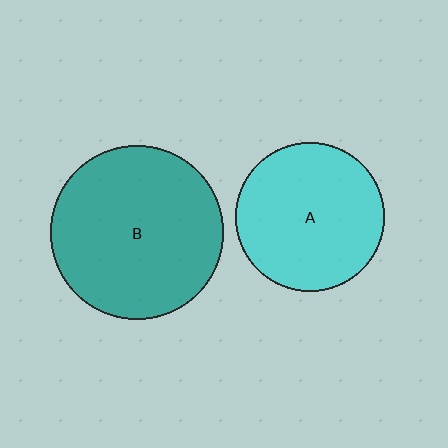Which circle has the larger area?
Circle B (teal).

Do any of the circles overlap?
No, none of the circles overlap.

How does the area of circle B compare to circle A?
Approximately 1.4 times.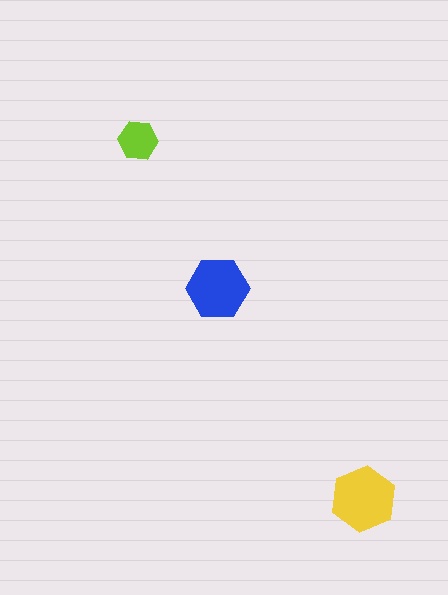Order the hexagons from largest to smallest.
the yellow one, the blue one, the lime one.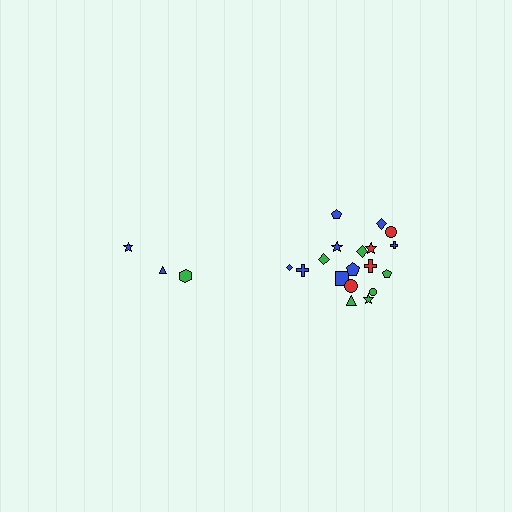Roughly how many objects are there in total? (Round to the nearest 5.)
Roughly 20 objects in total.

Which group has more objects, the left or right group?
The right group.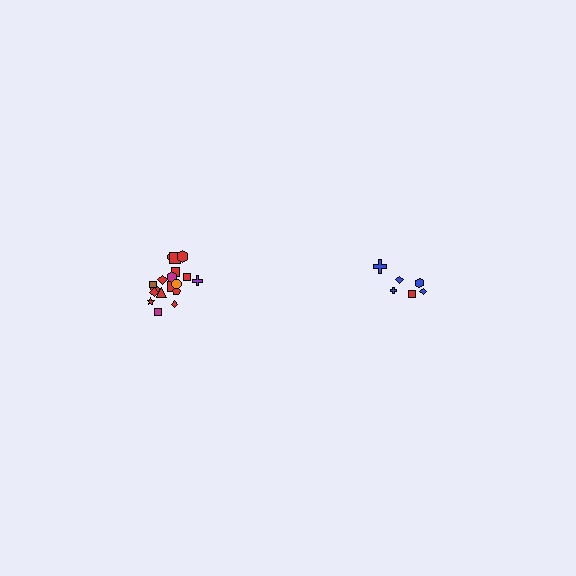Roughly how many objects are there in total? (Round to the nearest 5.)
Roughly 25 objects in total.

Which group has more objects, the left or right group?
The left group.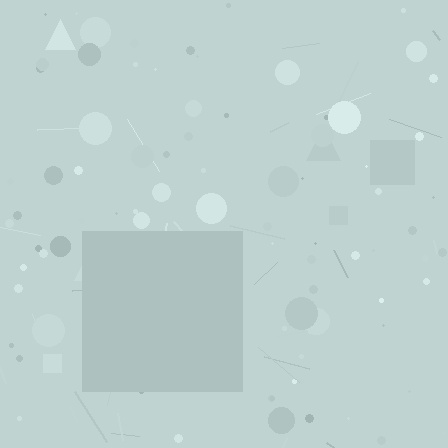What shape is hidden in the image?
A square is hidden in the image.